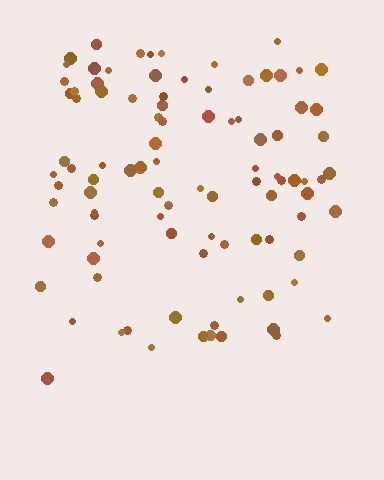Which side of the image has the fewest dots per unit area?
The bottom.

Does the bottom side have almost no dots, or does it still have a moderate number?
Still a moderate number, just noticeably fewer than the top.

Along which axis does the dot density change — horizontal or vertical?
Vertical.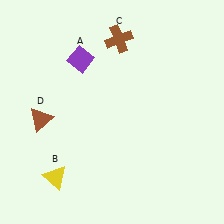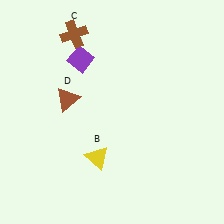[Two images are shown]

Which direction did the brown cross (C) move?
The brown cross (C) moved left.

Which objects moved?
The objects that moved are: the yellow triangle (B), the brown cross (C), the brown triangle (D).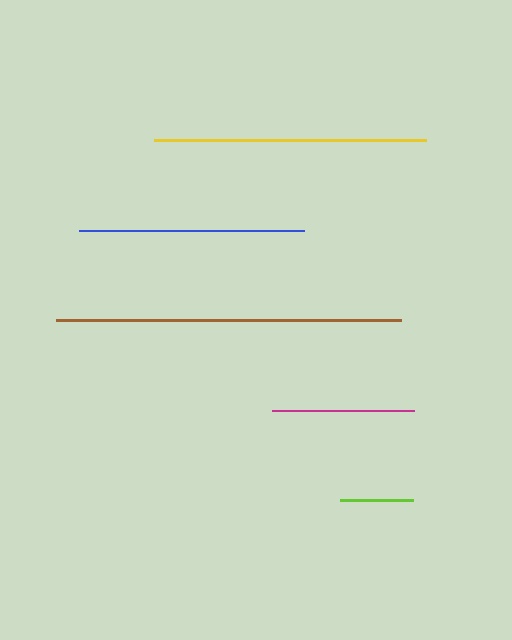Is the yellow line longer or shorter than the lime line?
The yellow line is longer than the lime line.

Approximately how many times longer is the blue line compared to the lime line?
The blue line is approximately 3.1 times the length of the lime line.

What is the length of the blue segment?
The blue segment is approximately 225 pixels long.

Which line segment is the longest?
The brown line is the longest at approximately 344 pixels.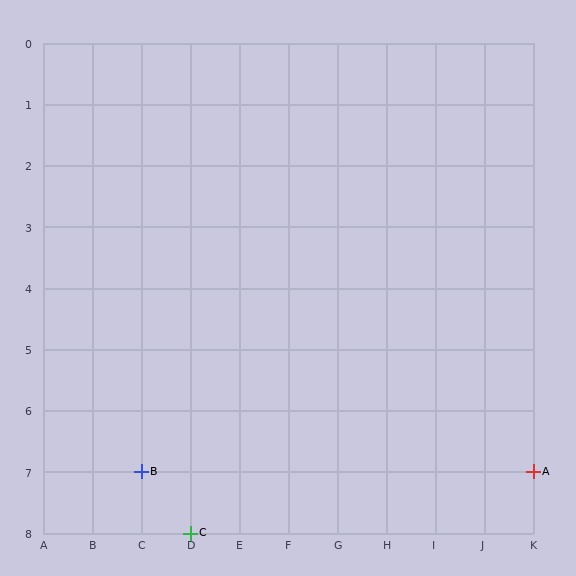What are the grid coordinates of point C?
Point C is at grid coordinates (D, 8).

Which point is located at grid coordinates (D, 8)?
Point C is at (D, 8).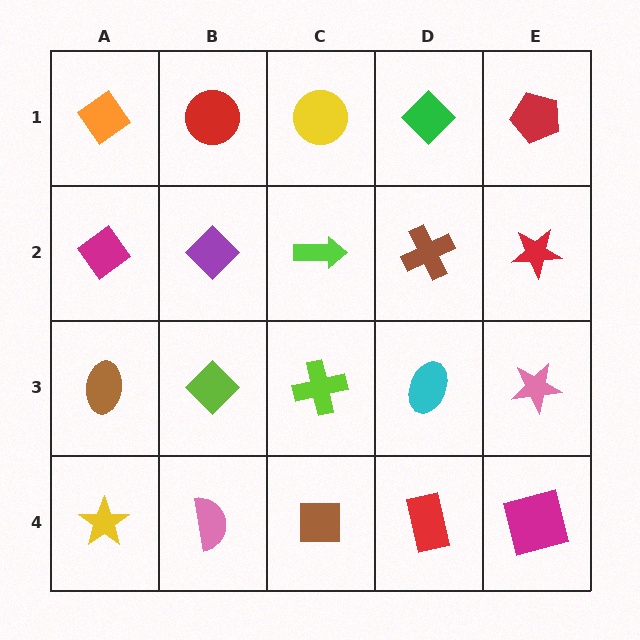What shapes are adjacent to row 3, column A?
A magenta diamond (row 2, column A), a yellow star (row 4, column A), a lime diamond (row 3, column B).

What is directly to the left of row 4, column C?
A pink semicircle.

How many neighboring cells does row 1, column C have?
3.